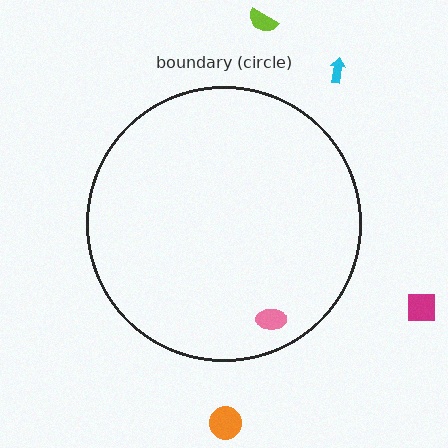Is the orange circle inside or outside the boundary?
Outside.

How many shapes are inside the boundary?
1 inside, 4 outside.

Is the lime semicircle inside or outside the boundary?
Outside.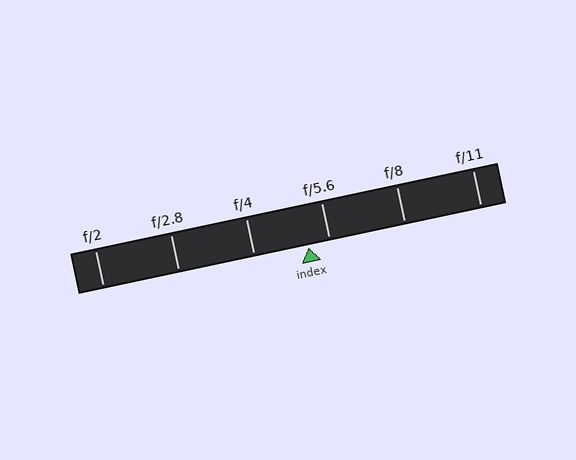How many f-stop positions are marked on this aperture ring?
There are 6 f-stop positions marked.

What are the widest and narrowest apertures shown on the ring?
The widest aperture shown is f/2 and the narrowest is f/11.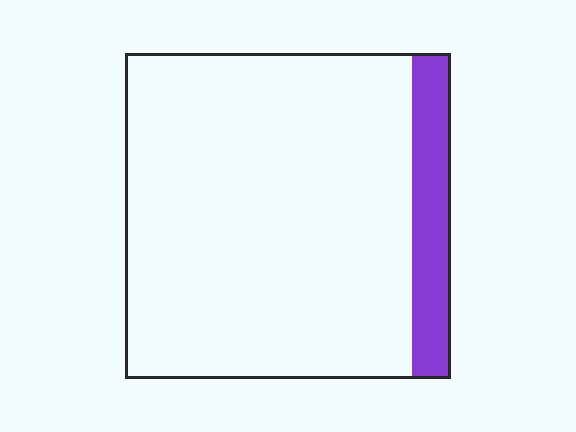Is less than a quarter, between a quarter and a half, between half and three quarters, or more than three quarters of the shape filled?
Less than a quarter.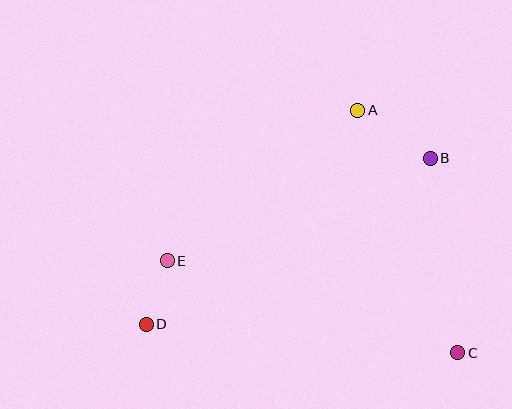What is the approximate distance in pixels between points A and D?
The distance between A and D is approximately 301 pixels.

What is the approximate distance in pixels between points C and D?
The distance between C and D is approximately 313 pixels.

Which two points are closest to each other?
Points D and E are closest to each other.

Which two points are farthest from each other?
Points B and D are farthest from each other.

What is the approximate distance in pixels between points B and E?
The distance between B and E is approximately 282 pixels.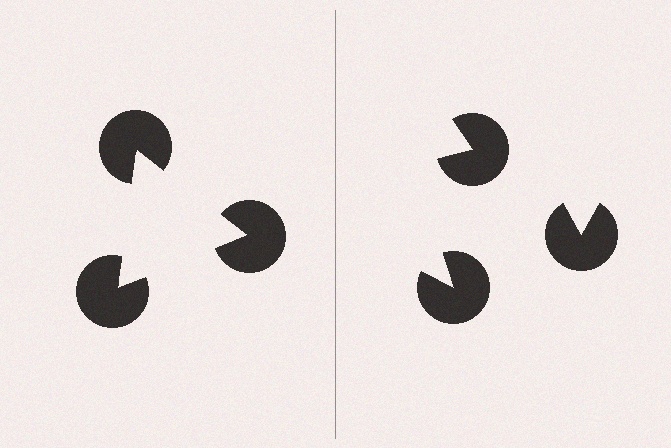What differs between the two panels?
The pac-man discs are positioned identically on both sides; only the wedge orientations differ. On the left they align to a triangle; on the right they are misaligned.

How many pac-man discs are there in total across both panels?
6 — 3 on each side.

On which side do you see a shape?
An illusory triangle appears on the left side. On the right side the wedge cuts are rotated, so no coherent shape forms.